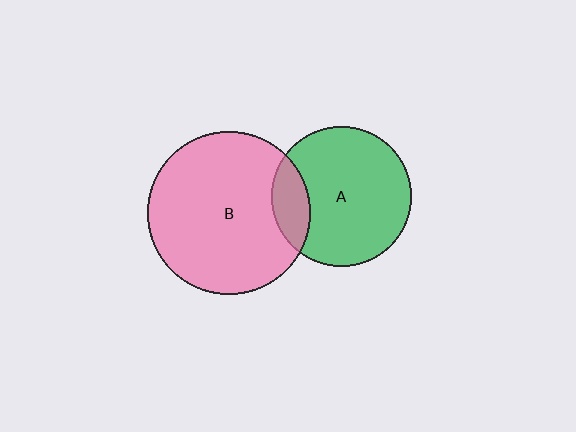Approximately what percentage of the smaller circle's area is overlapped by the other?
Approximately 15%.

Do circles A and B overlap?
Yes.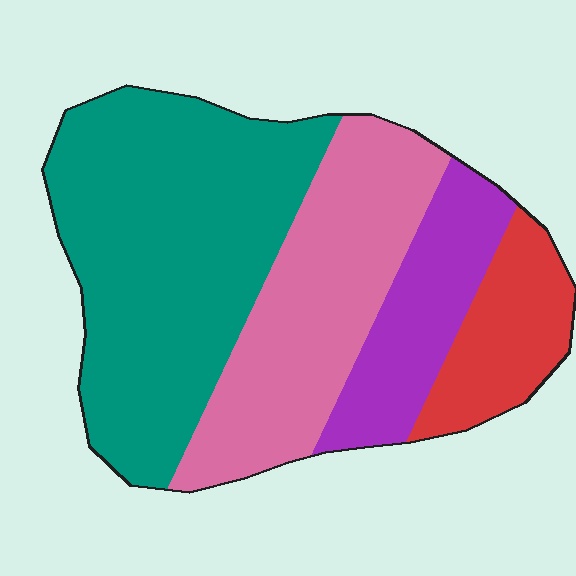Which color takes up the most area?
Teal, at roughly 45%.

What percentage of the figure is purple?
Purple takes up less than a sixth of the figure.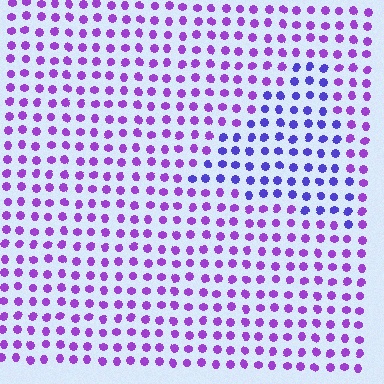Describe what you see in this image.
The image is filled with small purple elements in a uniform arrangement. A triangle-shaped region is visible where the elements are tinted to a slightly different hue, forming a subtle color boundary.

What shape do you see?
I see a triangle.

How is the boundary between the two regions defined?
The boundary is defined purely by a slight shift in hue (about 33 degrees). Spacing, size, and orientation are identical on both sides.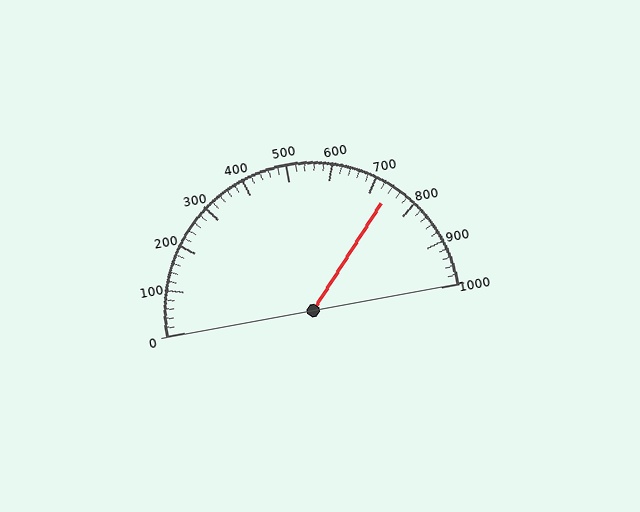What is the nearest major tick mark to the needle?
The nearest major tick mark is 700.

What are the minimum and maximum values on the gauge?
The gauge ranges from 0 to 1000.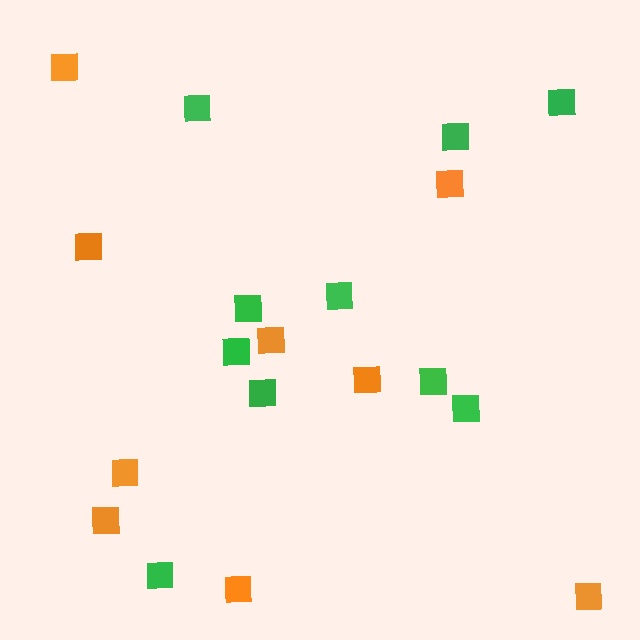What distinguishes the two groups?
There are 2 groups: one group of green squares (10) and one group of orange squares (9).